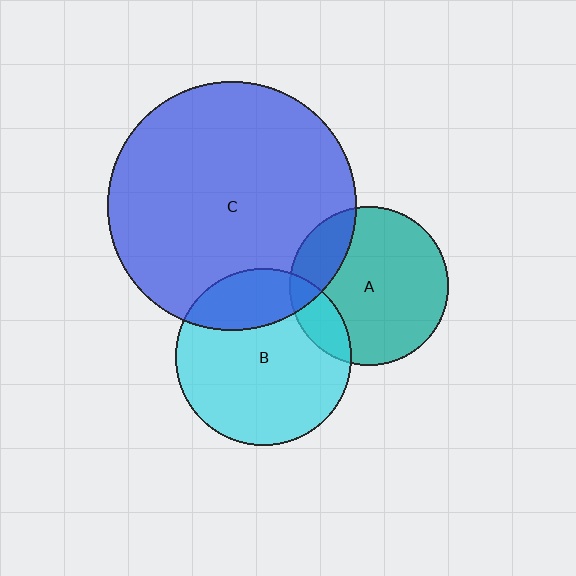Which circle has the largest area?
Circle C (blue).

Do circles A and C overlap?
Yes.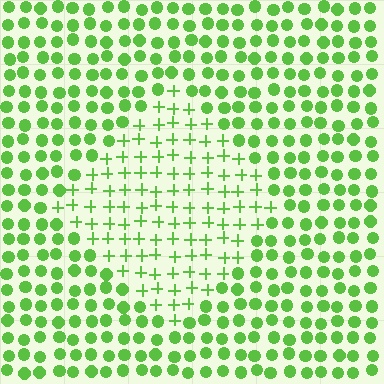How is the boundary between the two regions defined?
The boundary is defined by a change in element shape: plus signs inside vs. circles outside. All elements share the same color and spacing.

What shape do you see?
I see a diamond.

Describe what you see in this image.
The image is filled with small lime elements arranged in a uniform grid. A diamond-shaped region contains plus signs, while the surrounding area contains circles. The boundary is defined purely by the change in element shape.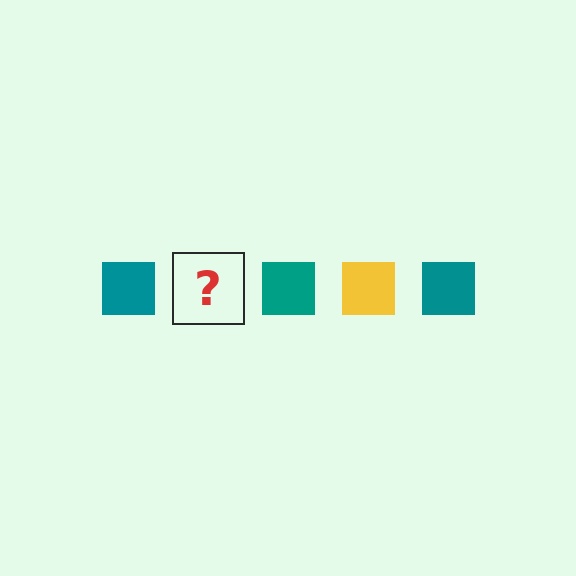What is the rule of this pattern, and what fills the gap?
The rule is that the pattern cycles through teal, yellow squares. The gap should be filled with a yellow square.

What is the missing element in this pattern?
The missing element is a yellow square.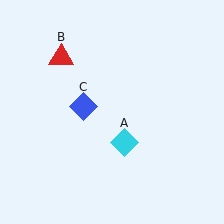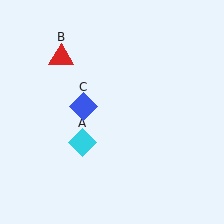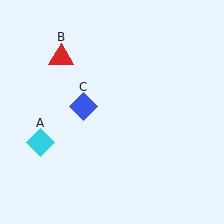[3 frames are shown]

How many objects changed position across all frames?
1 object changed position: cyan diamond (object A).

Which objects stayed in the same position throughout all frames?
Red triangle (object B) and blue diamond (object C) remained stationary.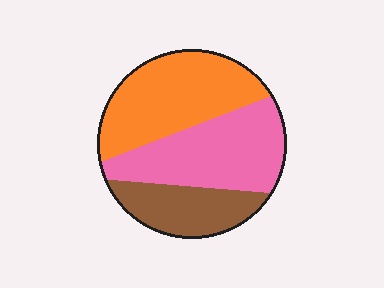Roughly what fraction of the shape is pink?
Pink takes up between a third and a half of the shape.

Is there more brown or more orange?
Orange.